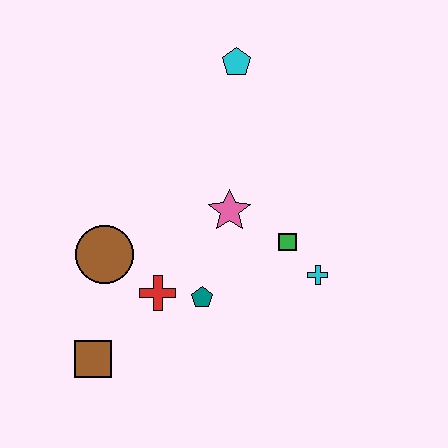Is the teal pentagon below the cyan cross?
Yes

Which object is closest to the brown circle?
The red cross is closest to the brown circle.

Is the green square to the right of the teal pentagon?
Yes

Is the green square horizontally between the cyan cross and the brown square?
Yes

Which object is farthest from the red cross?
The cyan pentagon is farthest from the red cross.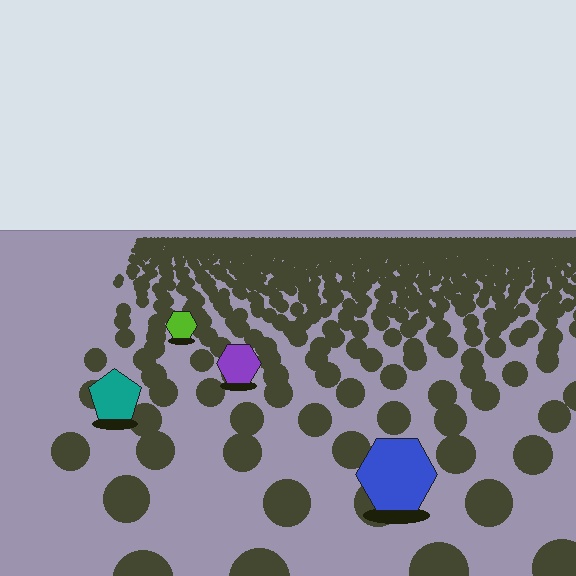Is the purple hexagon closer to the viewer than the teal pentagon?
No. The teal pentagon is closer — you can tell from the texture gradient: the ground texture is coarser near it.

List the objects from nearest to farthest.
From nearest to farthest: the blue hexagon, the teal pentagon, the purple hexagon, the lime hexagon.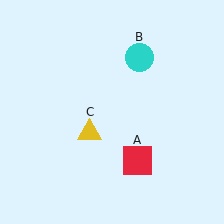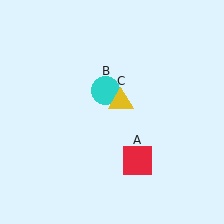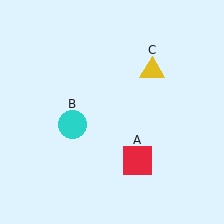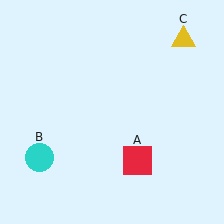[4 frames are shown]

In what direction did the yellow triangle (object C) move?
The yellow triangle (object C) moved up and to the right.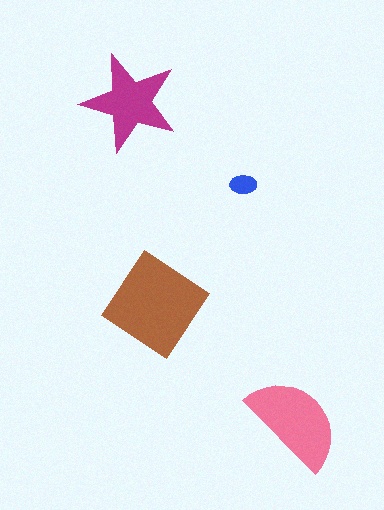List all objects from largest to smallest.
The brown diamond, the pink semicircle, the magenta star, the blue ellipse.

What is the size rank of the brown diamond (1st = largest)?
1st.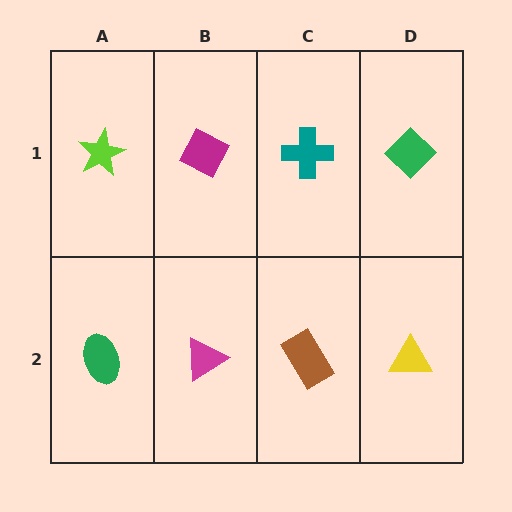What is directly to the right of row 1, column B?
A teal cross.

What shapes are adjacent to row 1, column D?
A yellow triangle (row 2, column D), a teal cross (row 1, column C).